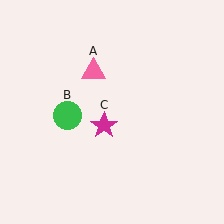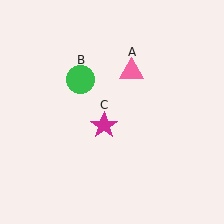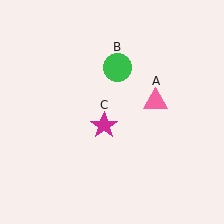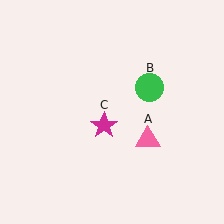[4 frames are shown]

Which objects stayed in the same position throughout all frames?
Magenta star (object C) remained stationary.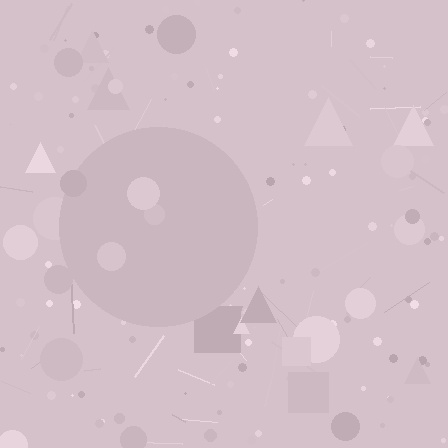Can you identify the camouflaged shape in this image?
The camouflaged shape is a circle.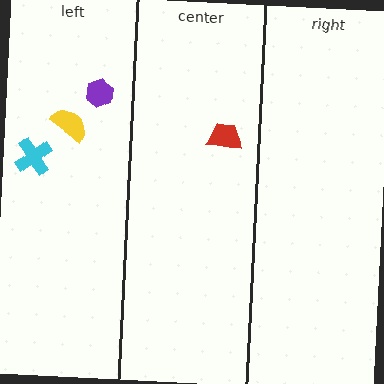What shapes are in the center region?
The red trapezoid.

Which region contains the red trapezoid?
The center region.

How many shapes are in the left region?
3.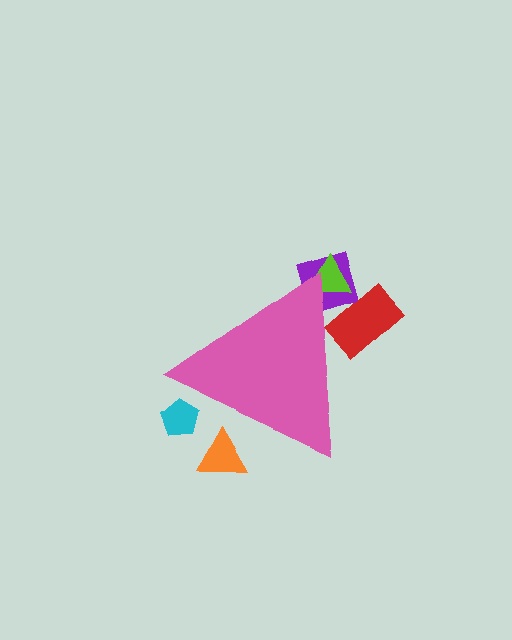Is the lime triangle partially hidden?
Yes, the lime triangle is partially hidden behind the pink triangle.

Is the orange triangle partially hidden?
Yes, the orange triangle is partially hidden behind the pink triangle.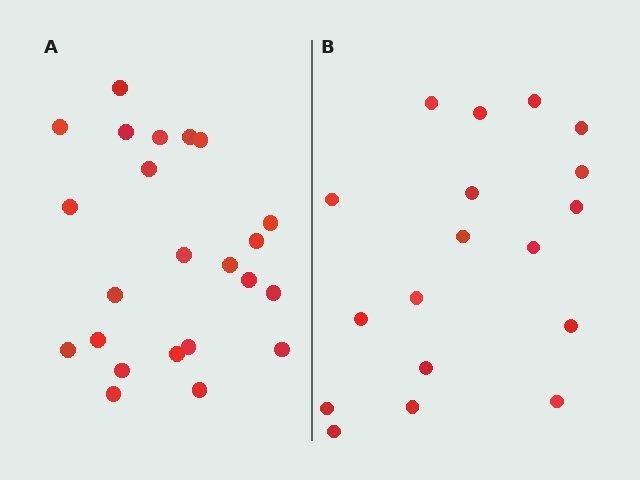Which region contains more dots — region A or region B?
Region A (the left region) has more dots.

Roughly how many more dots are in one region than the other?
Region A has about 5 more dots than region B.